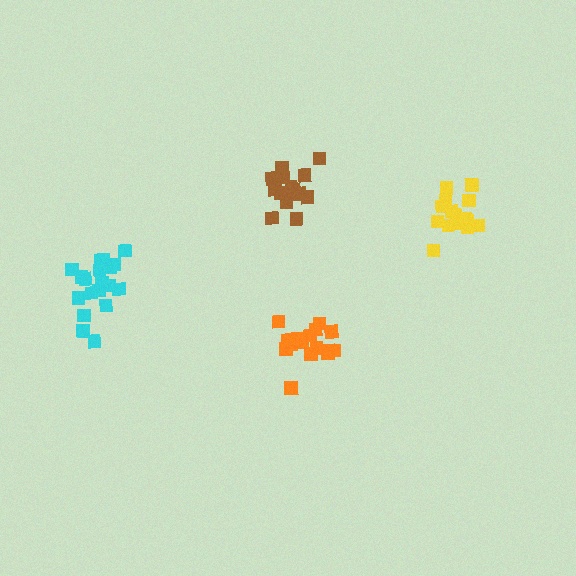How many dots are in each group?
Group 1: 18 dots, Group 2: 16 dots, Group 3: 19 dots, Group 4: 15 dots (68 total).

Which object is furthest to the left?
The cyan cluster is leftmost.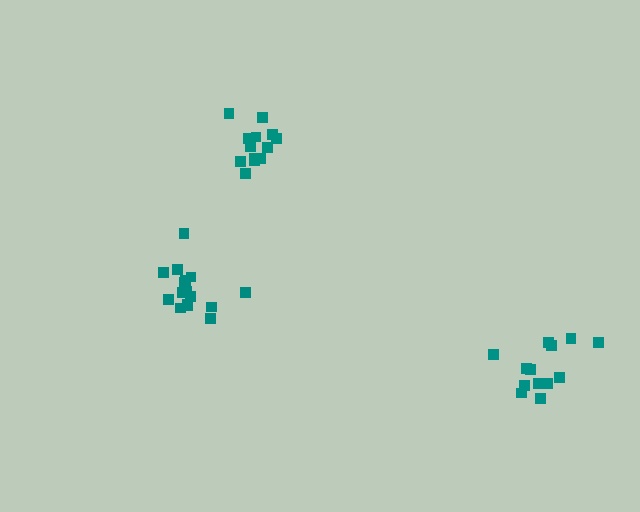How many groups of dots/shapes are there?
There are 3 groups.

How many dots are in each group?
Group 1: 17 dots, Group 2: 13 dots, Group 3: 13 dots (43 total).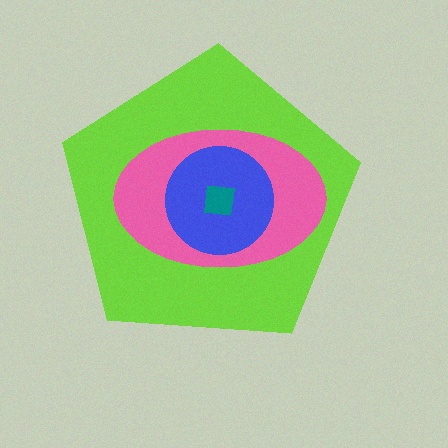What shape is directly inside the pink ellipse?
The blue circle.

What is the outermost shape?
The lime pentagon.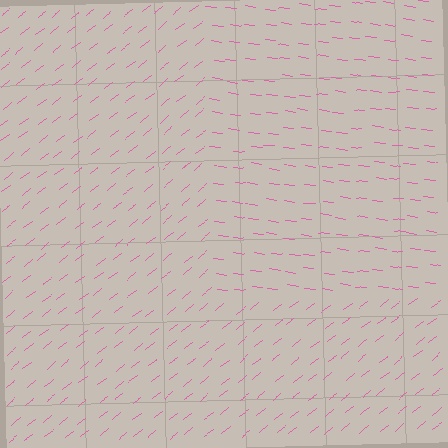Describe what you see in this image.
The image is filled with small pink line segments. A rectangle region in the image has lines oriented differently from the surrounding lines, creating a visible texture boundary.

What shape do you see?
I see a rectangle.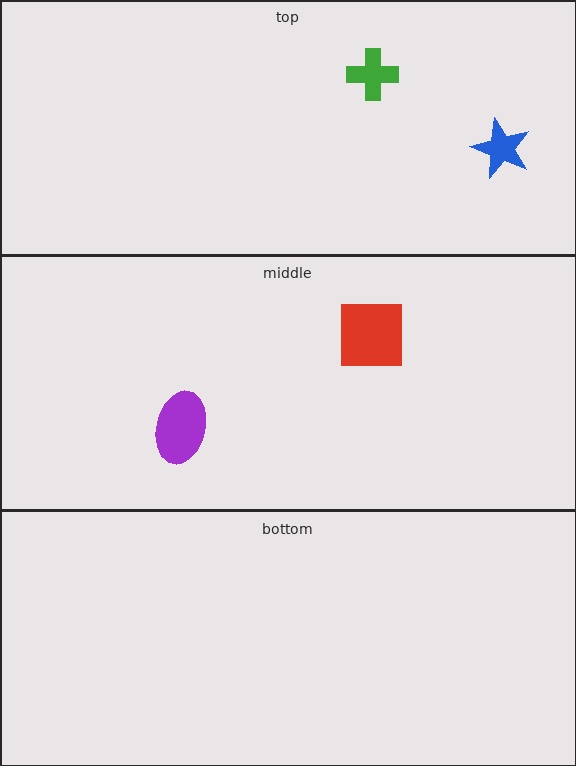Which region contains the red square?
The middle region.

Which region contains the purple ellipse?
The middle region.